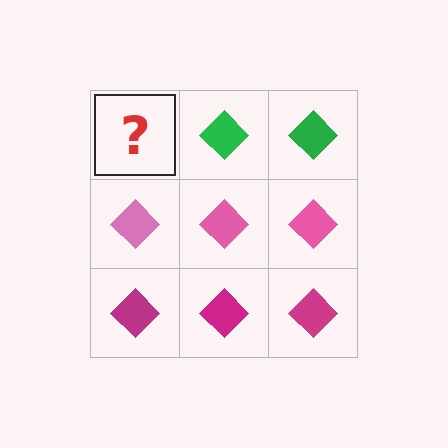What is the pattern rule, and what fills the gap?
The rule is that each row has a consistent color. The gap should be filled with a green diamond.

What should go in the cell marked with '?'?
The missing cell should contain a green diamond.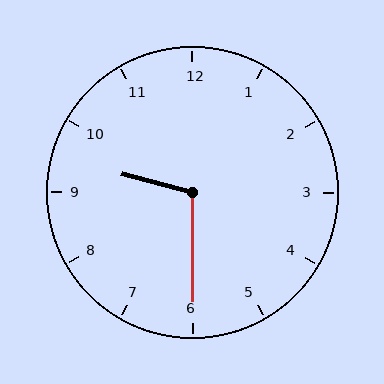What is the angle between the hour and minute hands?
Approximately 105 degrees.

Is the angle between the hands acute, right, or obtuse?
It is obtuse.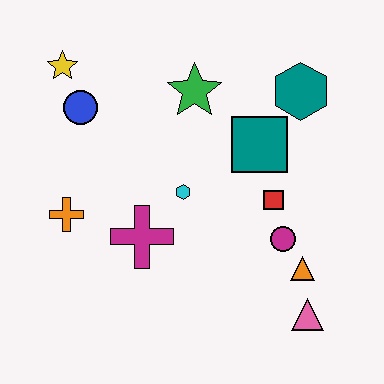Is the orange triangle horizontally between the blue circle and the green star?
No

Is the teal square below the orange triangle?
No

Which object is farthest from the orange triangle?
The yellow star is farthest from the orange triangle.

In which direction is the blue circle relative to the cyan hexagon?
The blue circle is to the left of the cyan hexagon.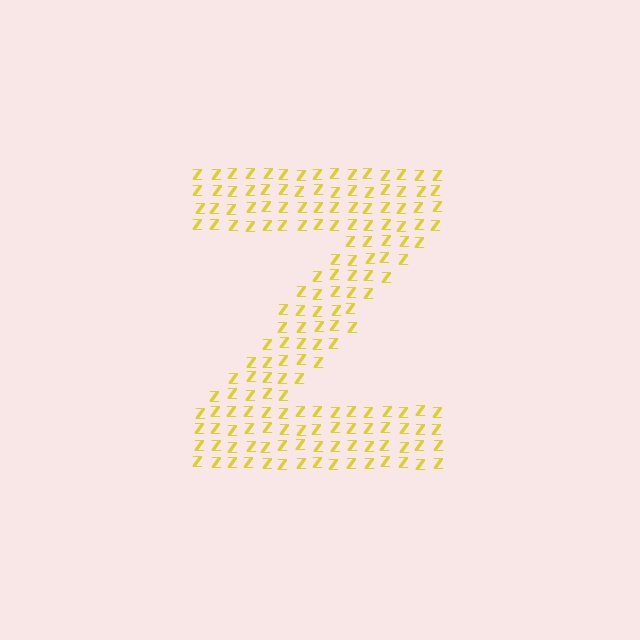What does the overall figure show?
The overall figure shows the letter Z.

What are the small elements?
The small elements are letter Z's.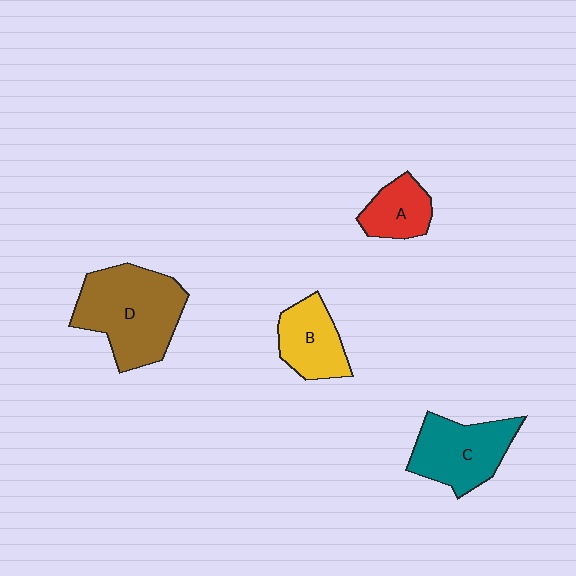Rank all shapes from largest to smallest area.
From largest to smallest: D (brown), C (teal), B (yellow), A (red).